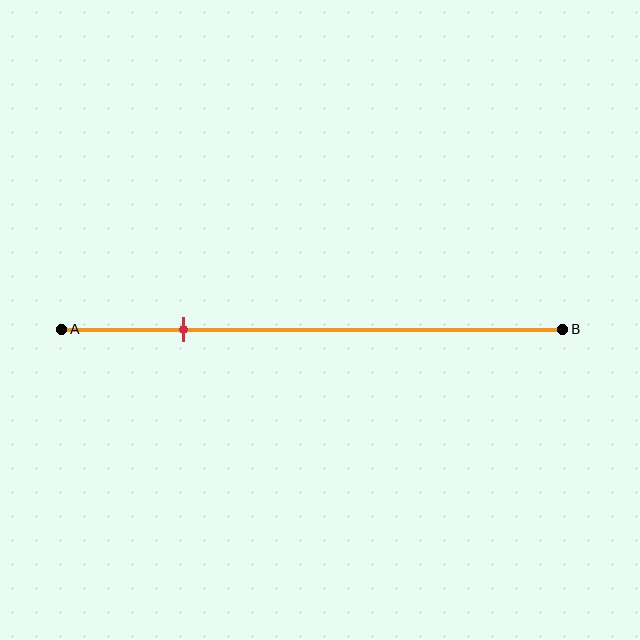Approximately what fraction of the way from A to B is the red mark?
The red mark is approximately 25% of the way from A to B.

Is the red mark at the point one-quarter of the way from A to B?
Yes, the mark is approximately at the one-quarter point.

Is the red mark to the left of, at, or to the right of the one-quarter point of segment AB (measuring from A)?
The red mark is approximately at the one-quarter point of segment AB.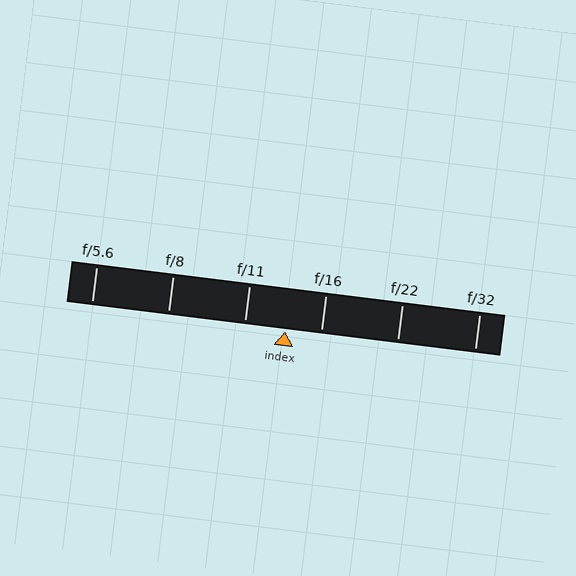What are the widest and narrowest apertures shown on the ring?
The widest aperture shown is f/5.6 and the narrowest is f/32.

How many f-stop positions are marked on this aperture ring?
There are 6 f-stop positions marked.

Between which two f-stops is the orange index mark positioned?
The index mark is between f/11 and f/16.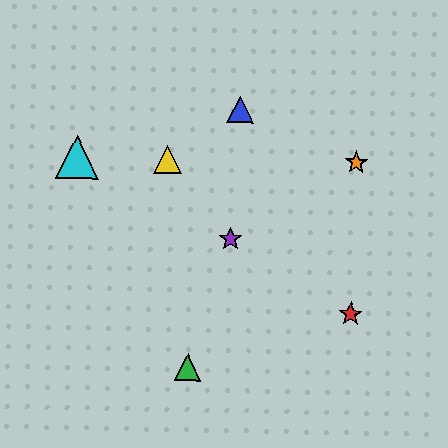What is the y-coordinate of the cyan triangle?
The cyan triangle is at y≈158.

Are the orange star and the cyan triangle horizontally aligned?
Yes, both are at y≈163.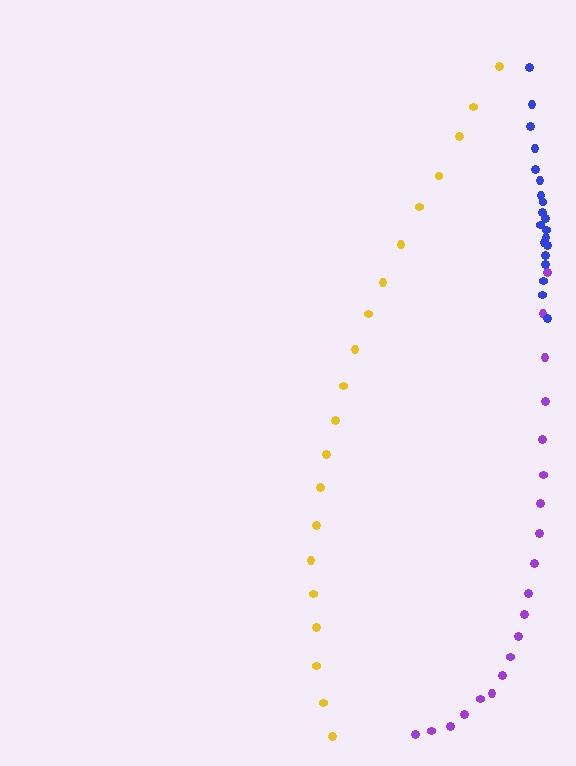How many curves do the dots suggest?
There are 3 distinct paths.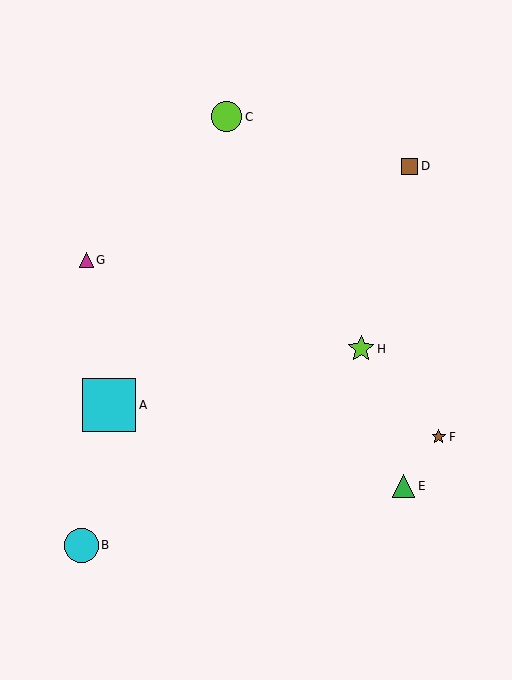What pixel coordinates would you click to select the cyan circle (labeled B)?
Click at (81, 545) to select the cyan circle B.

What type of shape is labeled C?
Shape C is a lime circle.